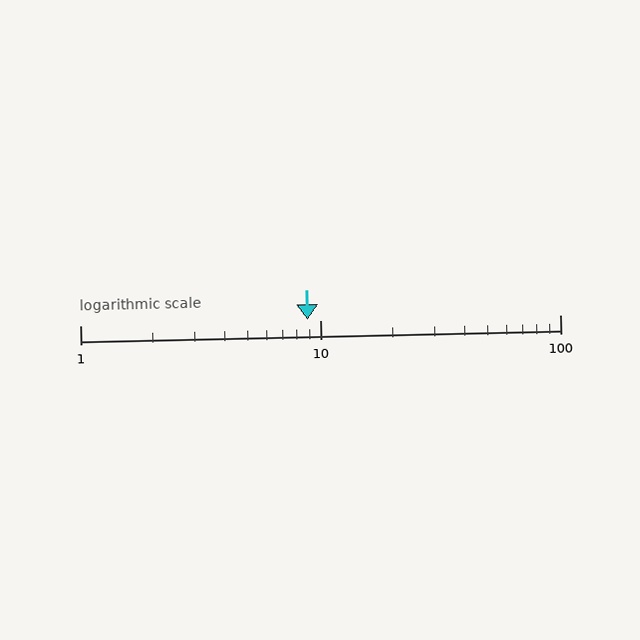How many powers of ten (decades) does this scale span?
The scale spans 2 decades, from 1 to 100.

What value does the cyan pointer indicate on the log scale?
The pointer indicates approximately 8.9.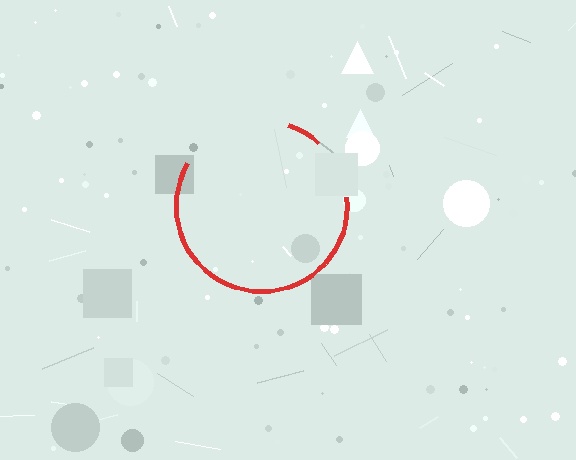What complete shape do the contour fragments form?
The contour fragments form a circle.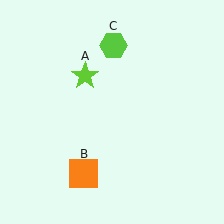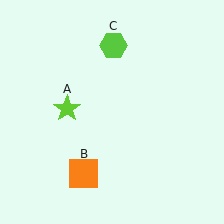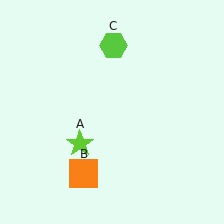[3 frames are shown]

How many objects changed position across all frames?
1 object changed position: lime star (object A).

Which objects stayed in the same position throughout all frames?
Orange square (object B) and lime hexagon (object C) remained stationary.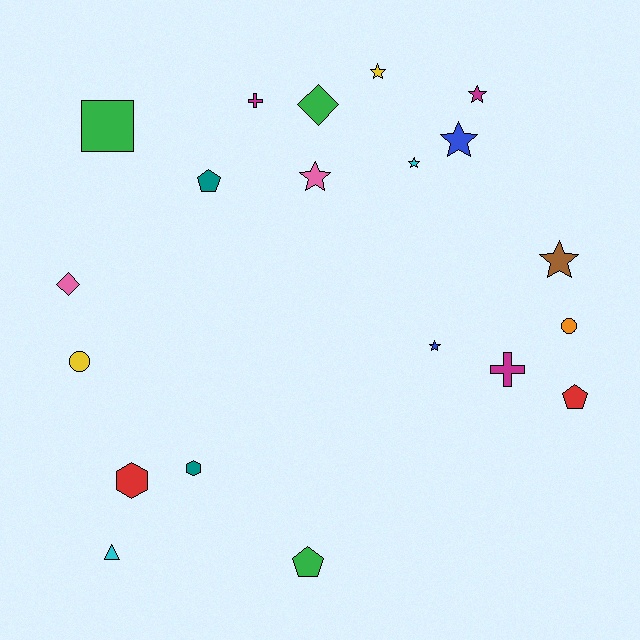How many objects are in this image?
There are 20 objects.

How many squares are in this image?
There is 1 square.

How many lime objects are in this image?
There are no lime objects.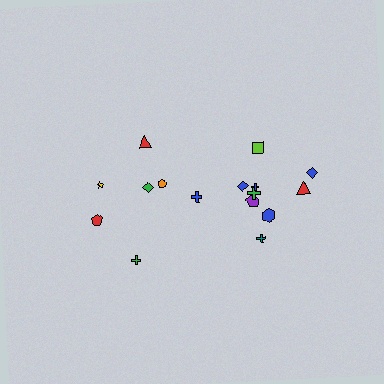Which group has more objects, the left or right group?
The right group.